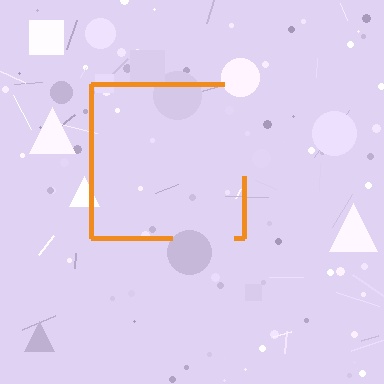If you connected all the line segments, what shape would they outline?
They would outline a square.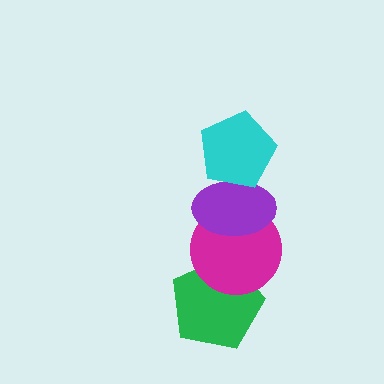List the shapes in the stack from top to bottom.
From top to bottom: the cyan pentagon, the purple ellipse, the magenta circle, the green pentagon.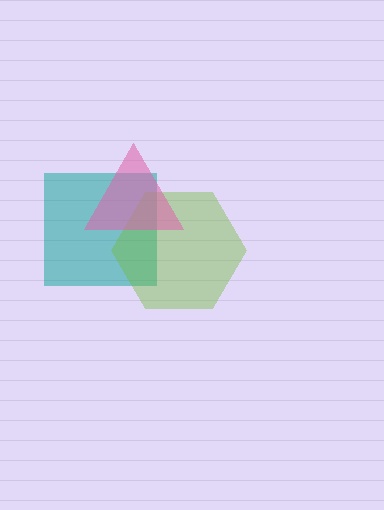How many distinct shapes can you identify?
There are 3 distinct shapes: a teal square, a lime hexagon, a pink triangle.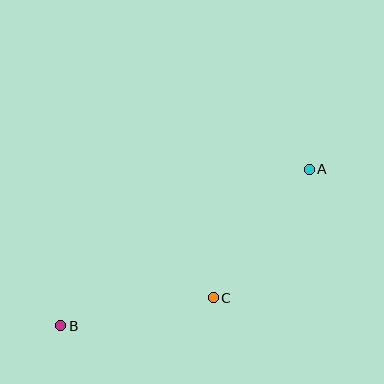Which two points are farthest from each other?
Points A and B are farthest from each other.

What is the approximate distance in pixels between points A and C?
The distance between A and C is approximately 160 pixels.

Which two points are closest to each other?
Points B and C are closest to each other.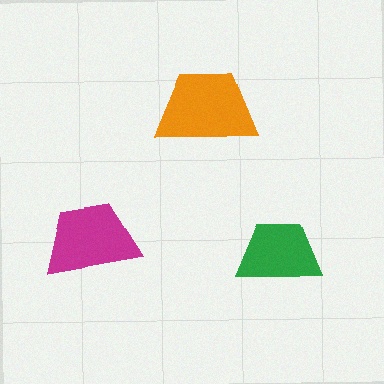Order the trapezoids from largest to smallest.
the orange one, the magenta one, the green one.